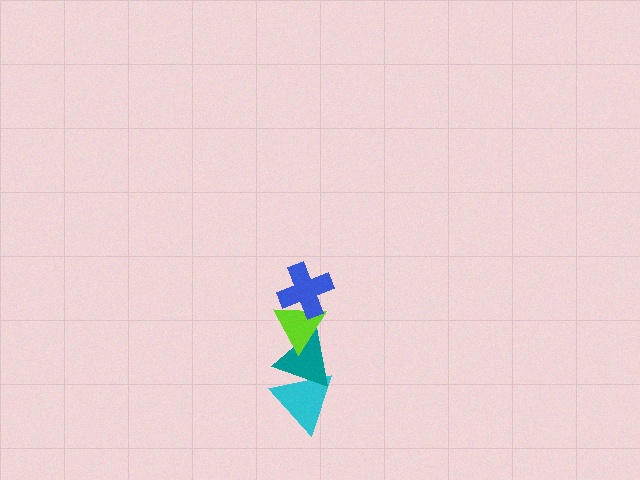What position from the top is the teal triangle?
The teal triangle is 3rd from the top.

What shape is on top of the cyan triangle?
The teal triangle is on top of the cyan triangle.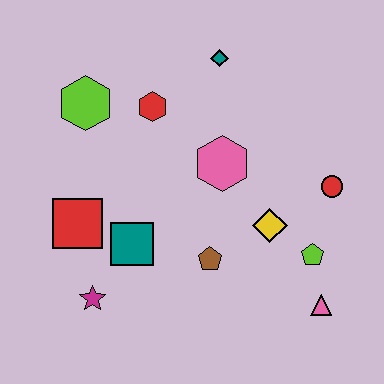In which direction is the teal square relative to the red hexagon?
The teal square is below the red hexagon.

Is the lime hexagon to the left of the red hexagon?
Yes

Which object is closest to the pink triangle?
The lime pentagon is closest to the pink triangle.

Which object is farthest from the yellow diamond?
The lime hexagon is farthest from the yellow diamond.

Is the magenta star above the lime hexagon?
No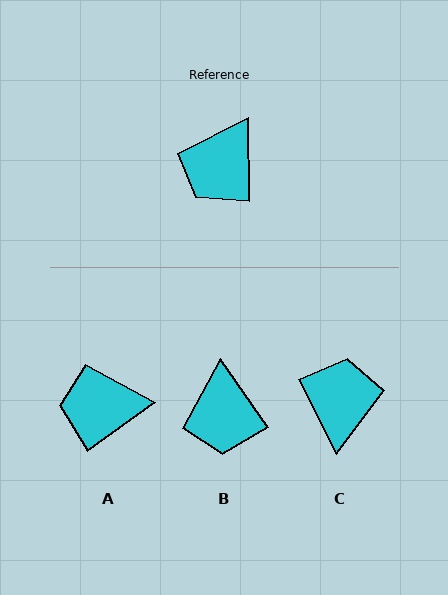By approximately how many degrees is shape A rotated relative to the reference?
Approximately 55 degrees clockwise.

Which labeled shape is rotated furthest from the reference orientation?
C, about 153 degrees away.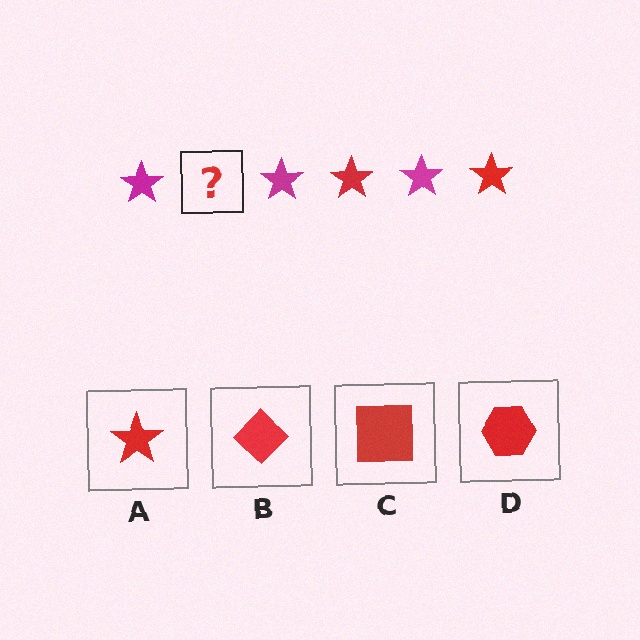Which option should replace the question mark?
Option A.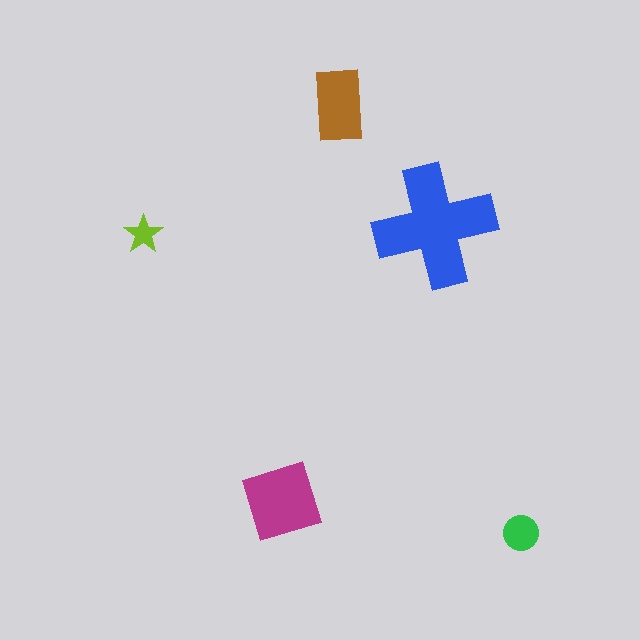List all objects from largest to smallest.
The blue cross, the magenta square, the brown rectangle, the green circle, the lime star.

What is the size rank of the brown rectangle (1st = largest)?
3rd.